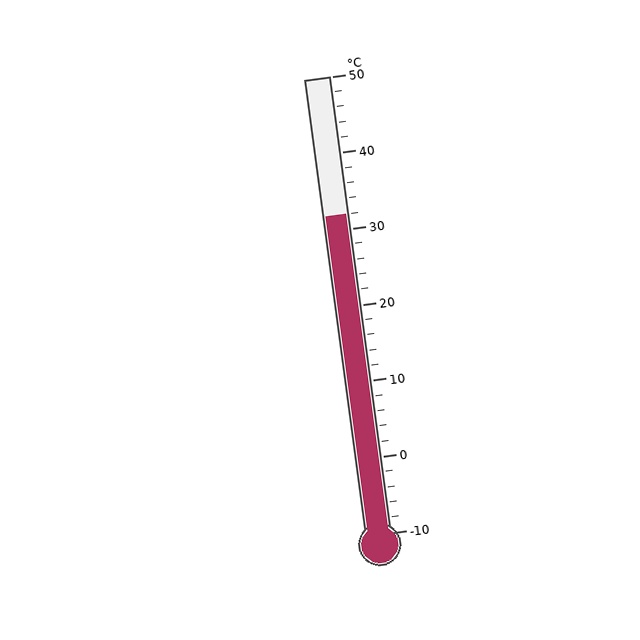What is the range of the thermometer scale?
The thermometer scale ranges from -10°C to 50°C.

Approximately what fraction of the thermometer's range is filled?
The thermometer is filled to approximately 70% of its range.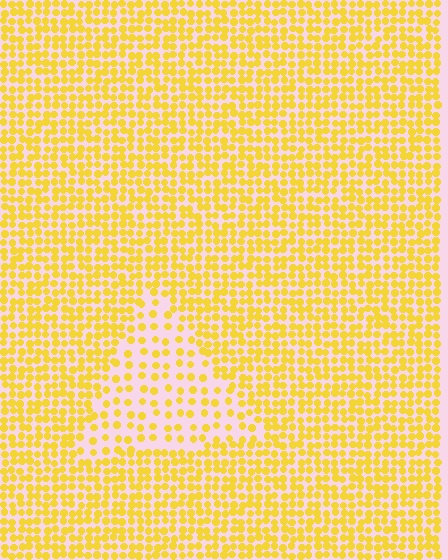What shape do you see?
I see a triangle.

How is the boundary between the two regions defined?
The boundary is defined by a change in element density (approximately 2.1x ratio). All elements are the same color, size, and shape.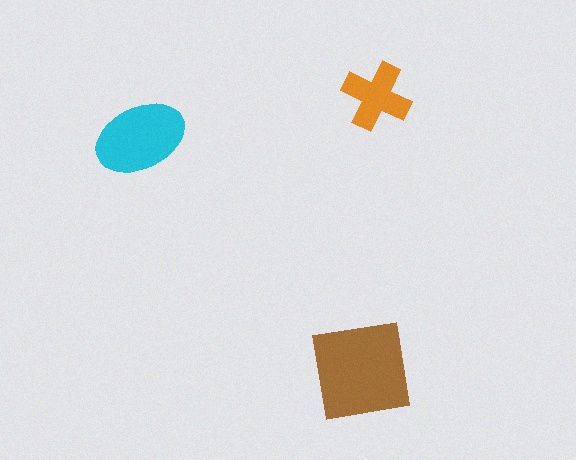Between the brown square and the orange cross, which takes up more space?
The brown square.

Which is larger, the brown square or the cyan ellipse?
The brown square.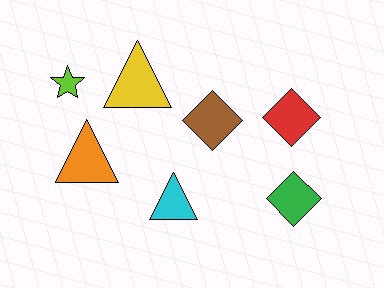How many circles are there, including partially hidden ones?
There are no circles.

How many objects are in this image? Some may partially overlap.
There are 7 objects.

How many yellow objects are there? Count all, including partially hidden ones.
There is 1 yellow object.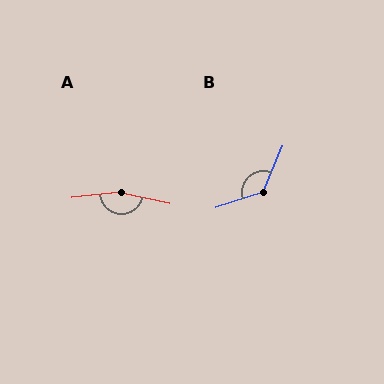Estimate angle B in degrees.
Approximately 130 degrees.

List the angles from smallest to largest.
B (130°), A (161°).